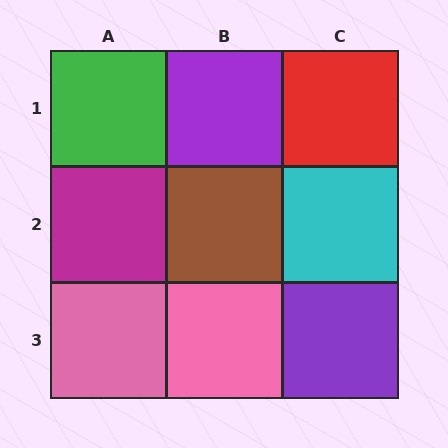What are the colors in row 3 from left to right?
Pink, pink, purple.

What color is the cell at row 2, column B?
Brown.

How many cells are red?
1 cell is red.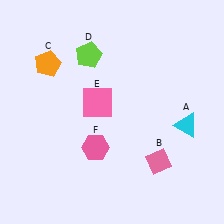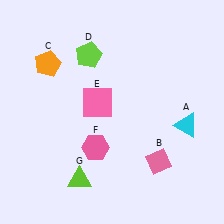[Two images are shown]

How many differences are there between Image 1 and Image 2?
There is 1 difference between the two images.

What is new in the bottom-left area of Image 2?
A lime triangle (G) was added in the bottom-left area of Image 2.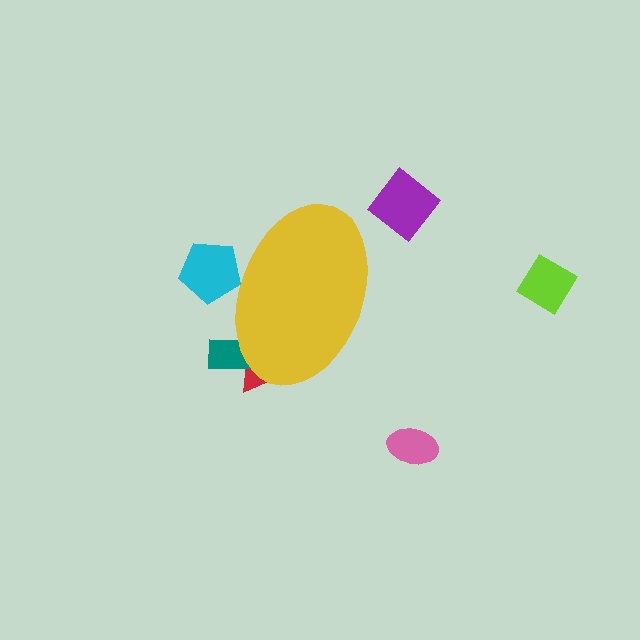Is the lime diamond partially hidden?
No, the lime diamond is fully visible.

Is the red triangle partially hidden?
Yes, the red triangle is partially hidden behind the yellow ellipse.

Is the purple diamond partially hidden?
No, the purple diamond is fully visible.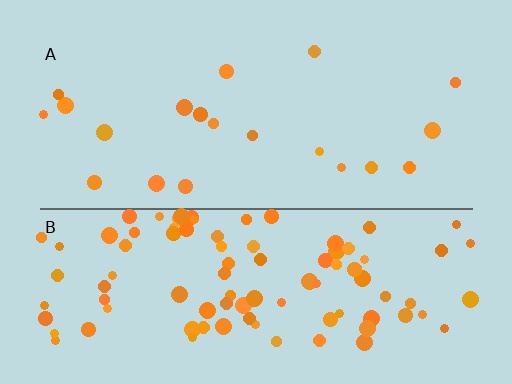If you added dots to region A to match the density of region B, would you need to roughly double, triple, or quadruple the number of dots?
Approximately quadruple.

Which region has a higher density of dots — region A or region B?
B (the bottom).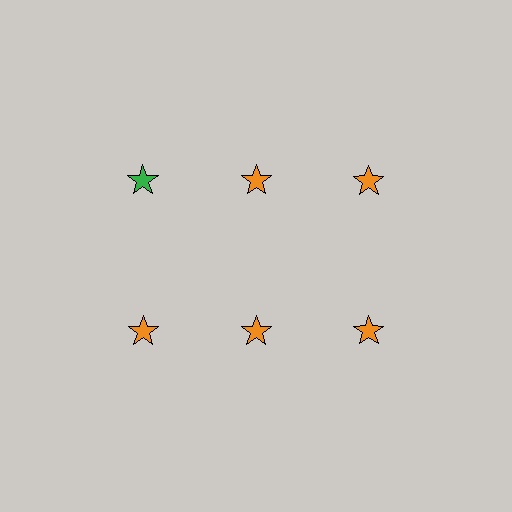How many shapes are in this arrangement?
There are 6 shapes arranged in a grid pattern.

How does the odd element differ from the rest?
It has a different color: green instead of orange.